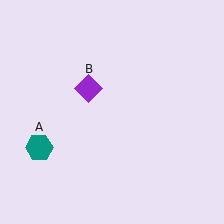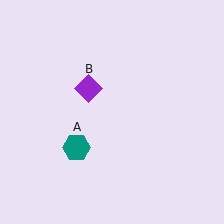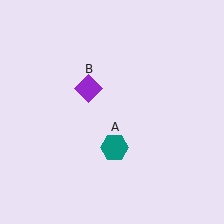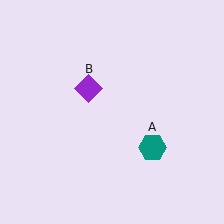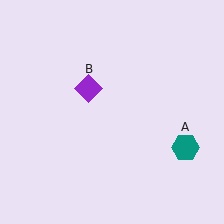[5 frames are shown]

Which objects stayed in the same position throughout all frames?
Purple diamond (object B) remained stationary.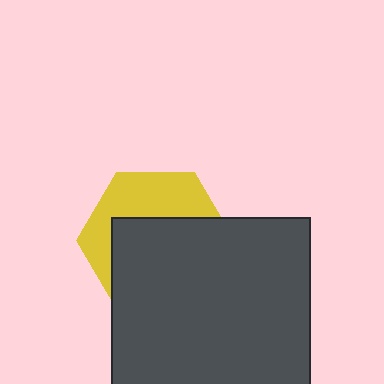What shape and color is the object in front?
The object in front is a dark gray square.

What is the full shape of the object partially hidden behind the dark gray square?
The partially hidden object is a yellow hexagon.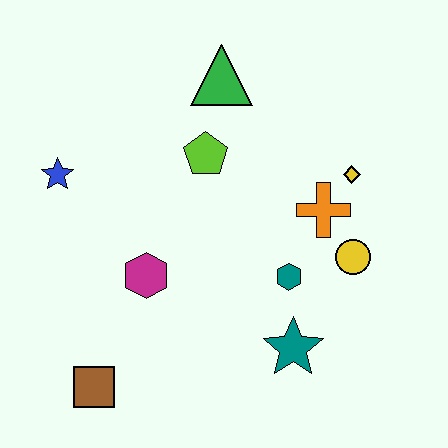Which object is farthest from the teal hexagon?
The blue star is farthest from the teal hexagon.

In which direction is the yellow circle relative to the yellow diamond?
The yellow circle is below the yellow diamond.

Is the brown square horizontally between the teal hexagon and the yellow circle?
No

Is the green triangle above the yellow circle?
Yes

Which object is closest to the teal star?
The teal hexagon is closest to the teal star.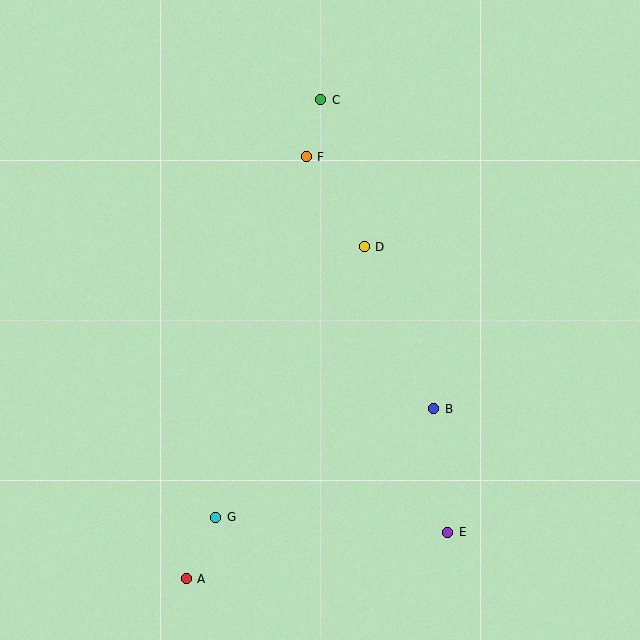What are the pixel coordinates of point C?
Point C is at (321, 100).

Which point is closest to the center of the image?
Point D at (364, 247) is closest to the center.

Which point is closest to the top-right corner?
Point C is closest to the top-right corner.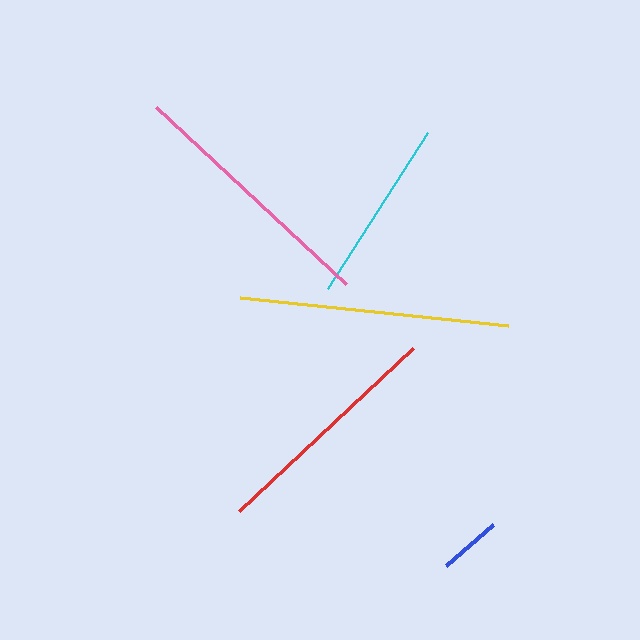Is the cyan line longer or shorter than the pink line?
The pink line is longer than the cyan line.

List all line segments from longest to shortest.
From longest to shortest: yellow, pink, red, cyan, blue.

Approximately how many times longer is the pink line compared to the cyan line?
The pink line is approximately 1.4 times the length of the cyan line.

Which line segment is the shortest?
The blue line is the shortest at approximately 62 pixels.